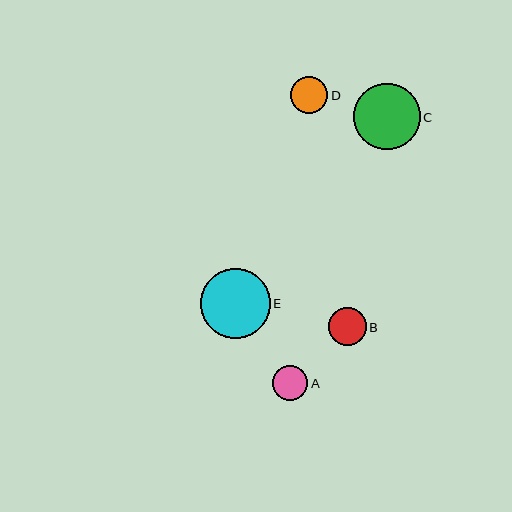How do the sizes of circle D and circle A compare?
Circle D and circle A are approximately the same size.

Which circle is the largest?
Circle E is the largest with a size of approximately 70 pixels.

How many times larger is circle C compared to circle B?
Circle C is approximately 1.7 times the size of circle B.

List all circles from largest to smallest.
From largest to smallest: E, C, B, D, A.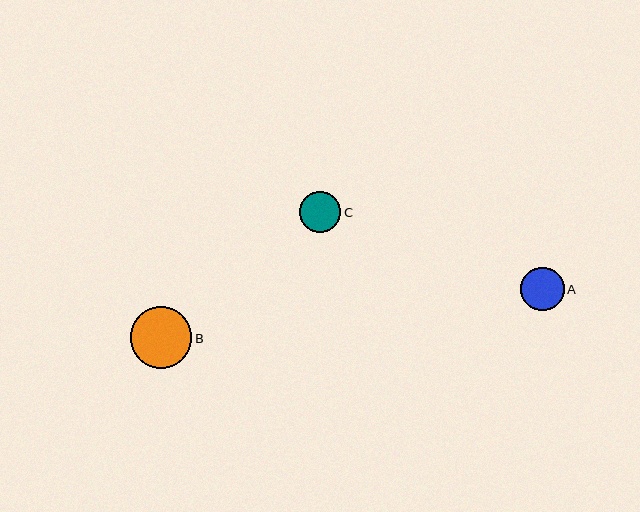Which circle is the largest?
Circle B is the largest with a size of approximately 62 pixels.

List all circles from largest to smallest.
From largest to smallest: B, A, C.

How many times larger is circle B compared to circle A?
Circle B is approximately 1.4 times the size of circle A.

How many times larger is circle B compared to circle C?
Circle B is approximately 1.5 times the size of circle C.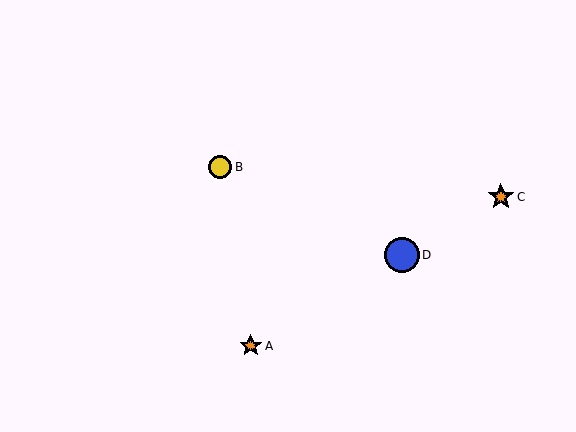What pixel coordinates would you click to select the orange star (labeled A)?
Click at (251, 346) to select the orange star A.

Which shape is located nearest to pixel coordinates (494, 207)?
The orange star (labeled C) at (501, 197) is nearest to that location.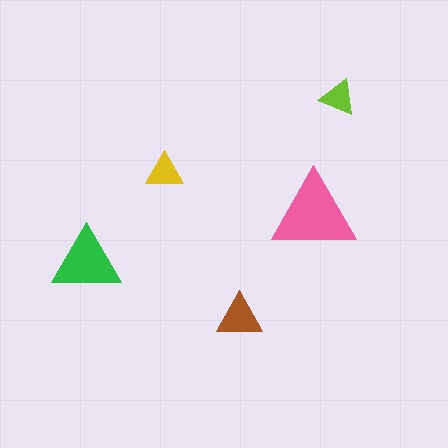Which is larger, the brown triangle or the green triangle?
The green one.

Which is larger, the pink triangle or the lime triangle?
The pink one.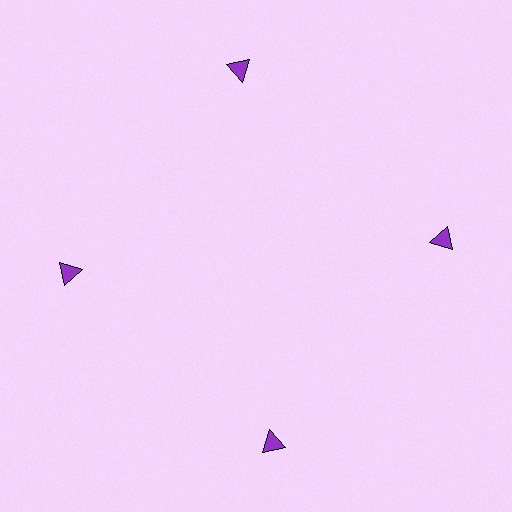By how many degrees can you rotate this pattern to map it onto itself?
The pattern maps onto itself every 90 degrees of rotation.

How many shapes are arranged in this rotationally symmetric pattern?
There are 4 shapes, arranged in 4 groups of 1.